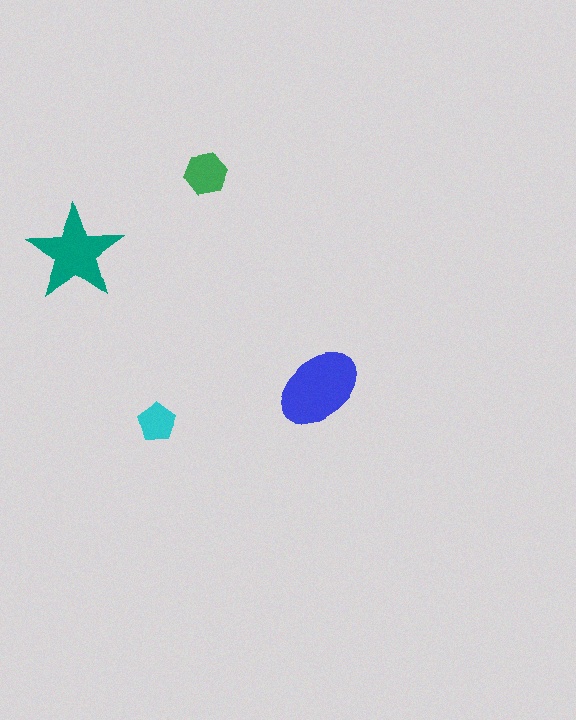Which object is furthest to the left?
The teal star is leftmost.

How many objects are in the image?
There are 4 objects in the image.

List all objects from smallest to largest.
The cyan pentagon, the green hexagon, the teal star, the blue ellipse.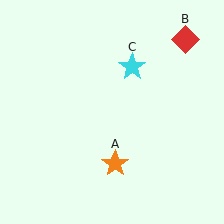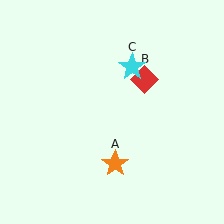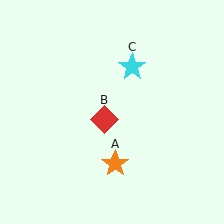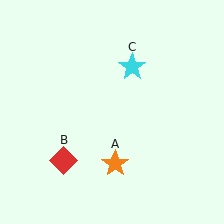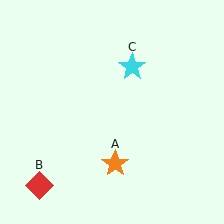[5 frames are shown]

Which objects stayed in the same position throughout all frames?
Orange star (object A) and cyan star (object C) remained stationary.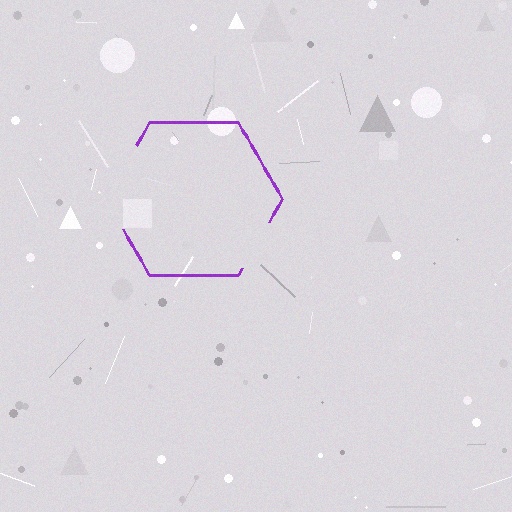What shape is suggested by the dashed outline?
The dashed outline suggests a hexagon.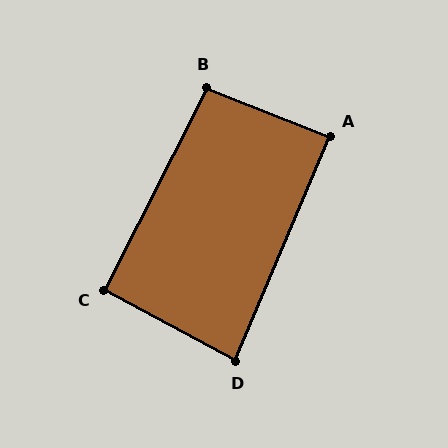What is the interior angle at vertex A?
Approximately 89 degrees (approximately right).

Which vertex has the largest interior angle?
B, at approximately 95 degrees.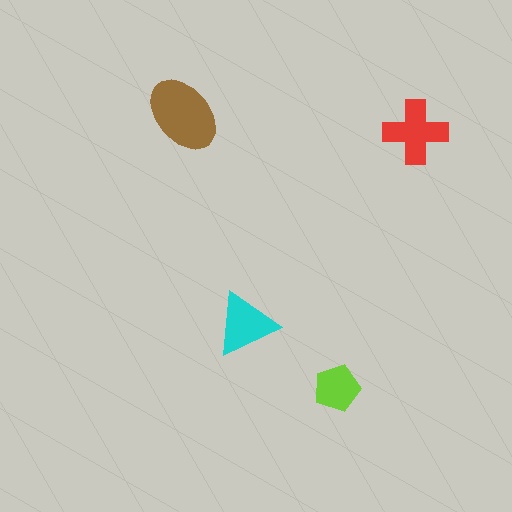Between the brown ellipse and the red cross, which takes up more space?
The brown ellipse.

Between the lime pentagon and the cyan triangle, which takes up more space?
The cyan triangle.